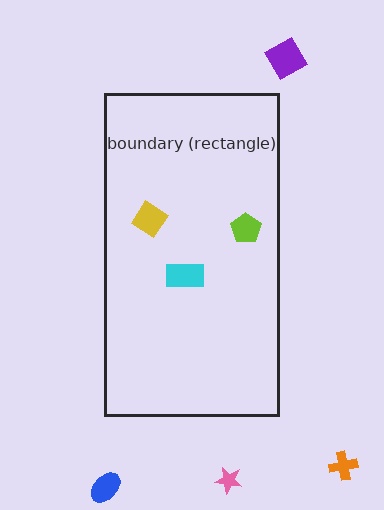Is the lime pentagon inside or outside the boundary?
Inside.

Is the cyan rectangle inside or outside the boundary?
Inside.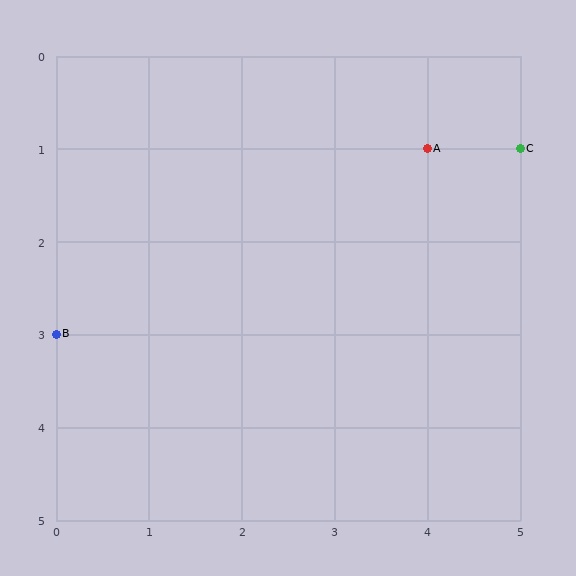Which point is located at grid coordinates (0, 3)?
Point B is at (0, 3).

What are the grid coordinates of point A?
Point A is at grid coordinates (4, 1).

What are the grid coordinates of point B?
Point B is at grid coordinates (0, 3).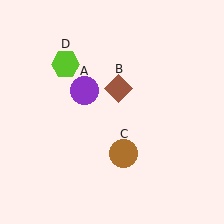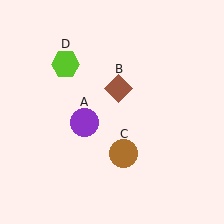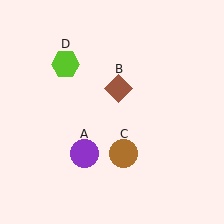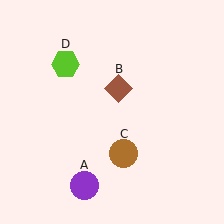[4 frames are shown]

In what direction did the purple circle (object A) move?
The purple circle (object A) moved down.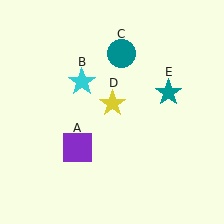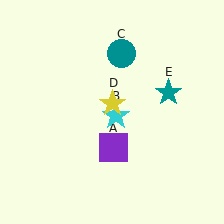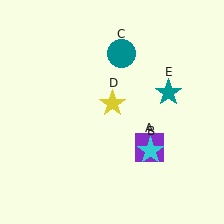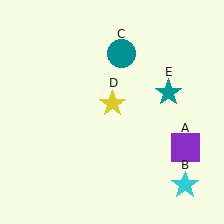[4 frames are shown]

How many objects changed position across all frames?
2 objects changed position: purple square (object A), cyan star (object B).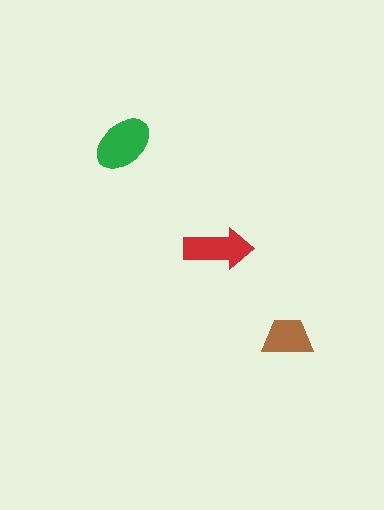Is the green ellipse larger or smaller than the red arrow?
Larger.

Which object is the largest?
The green ellipse.